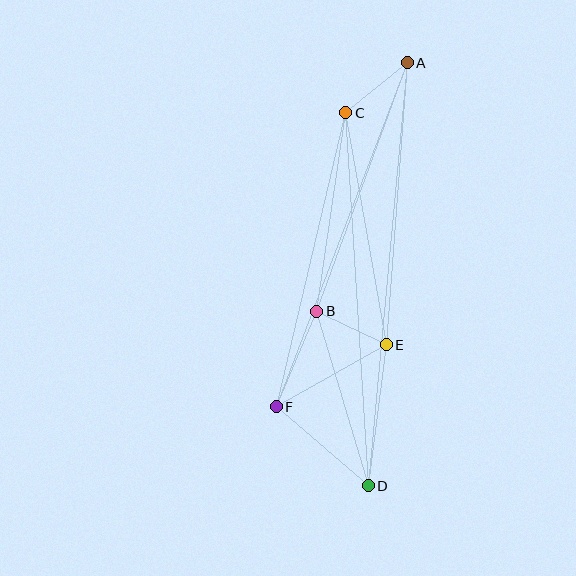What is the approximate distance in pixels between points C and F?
The distance between C and F is approximately 302 pixels.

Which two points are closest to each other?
Points B and E are closest to each other.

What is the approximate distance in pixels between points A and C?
The distance between A and C is approximately 79 pixels.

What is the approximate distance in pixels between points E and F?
The distance between E and F is approximately 127 pixels.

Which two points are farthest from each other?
Points A and D are farthest from each other.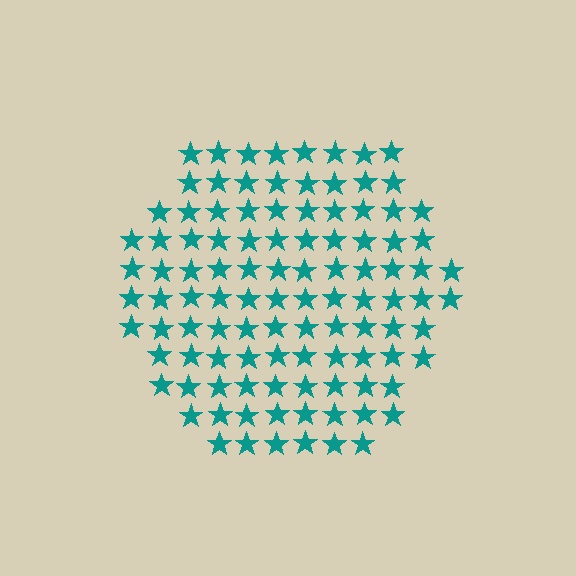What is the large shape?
The large shape is a hexagon.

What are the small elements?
The small elements are stars.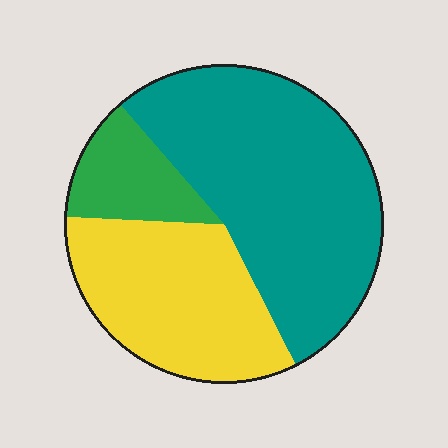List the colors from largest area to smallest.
From largest to smallest: teal, yellow, green.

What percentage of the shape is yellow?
Yellow covers 33% of the shape.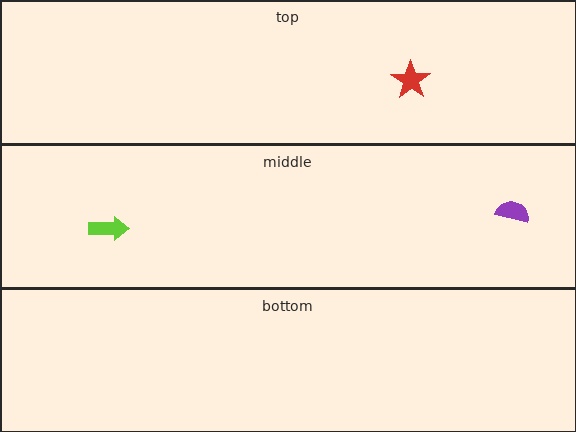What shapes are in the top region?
The red star.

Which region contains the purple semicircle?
The middle region.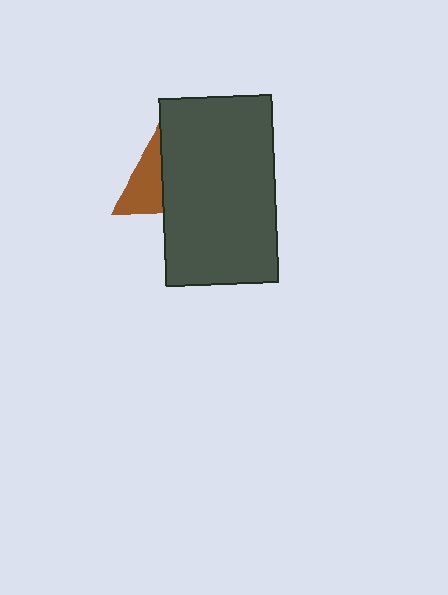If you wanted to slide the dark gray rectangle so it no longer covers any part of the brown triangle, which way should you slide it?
Slide it right — that is the most direct way to separate the two shapes.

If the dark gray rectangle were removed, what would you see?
You would see the complete brown triangle.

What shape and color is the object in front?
The object in front is a dark gray rectangle.